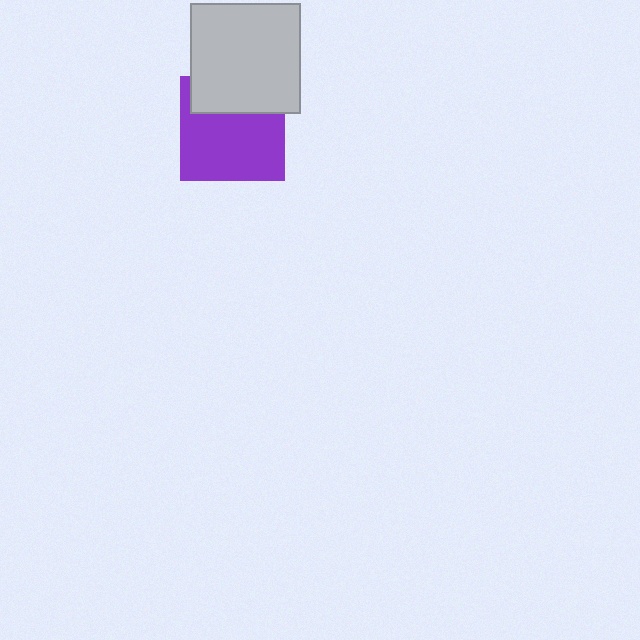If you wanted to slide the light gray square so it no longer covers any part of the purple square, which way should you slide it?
Slide it up — that is the most direct way to separate the two shapes.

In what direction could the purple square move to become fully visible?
The purple square could move down. That would shift it out from behind the light gray square entirely.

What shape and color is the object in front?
The object in front is a light gray square.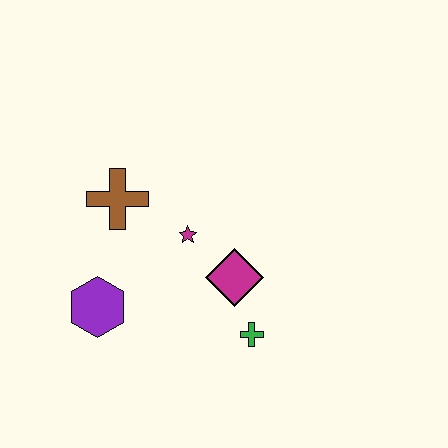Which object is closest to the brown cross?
The magenta star is closest to the brown cross.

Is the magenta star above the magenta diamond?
Yes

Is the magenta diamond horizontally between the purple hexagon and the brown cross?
No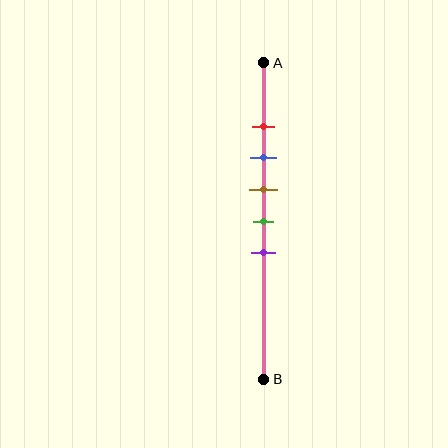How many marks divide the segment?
There are 5 marks dividing the segment.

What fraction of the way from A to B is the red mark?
The red mark is approximately 20% (0.2) of the way from A to B.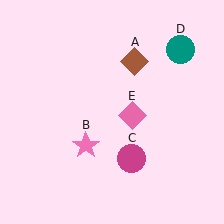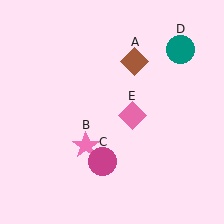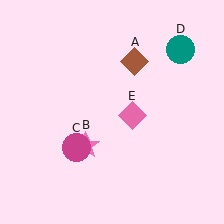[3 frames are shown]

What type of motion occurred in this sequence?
The magenta circle (object C) rotated clockwise around the center of the scene.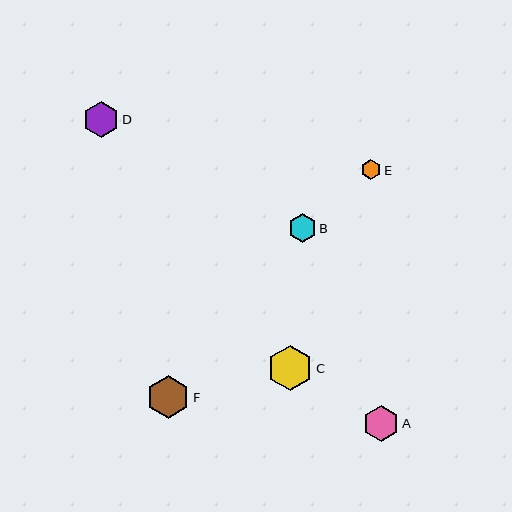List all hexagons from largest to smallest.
From largest to smallest: C, F, A, D, B, E.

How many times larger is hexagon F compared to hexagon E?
Hexagon F is approximately 2.1 times the size of hexagon E.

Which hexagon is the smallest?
Hexagon E is the smallest with a size of approximately 20 pixels.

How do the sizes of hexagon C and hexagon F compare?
Hexagon C and hexagon F are approximately the same size.